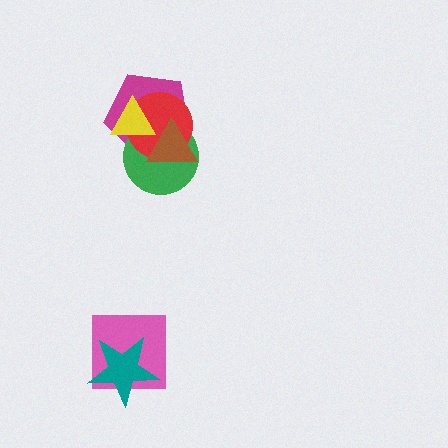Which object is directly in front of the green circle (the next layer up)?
The red circle is directly in front of the green circle.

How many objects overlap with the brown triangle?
4 objects overlap with the brown triangle.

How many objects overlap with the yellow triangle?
4 objects overlap with the yellow triangle.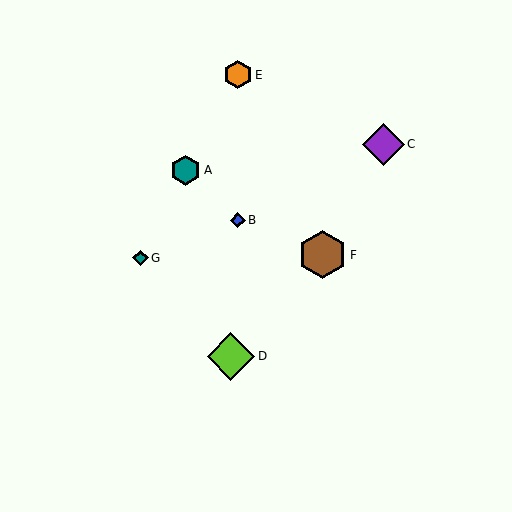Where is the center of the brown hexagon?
The center of the brown hexagon is at (323, 255).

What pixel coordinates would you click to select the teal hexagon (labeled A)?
Click at (186, 170) to select the teal hexagon A.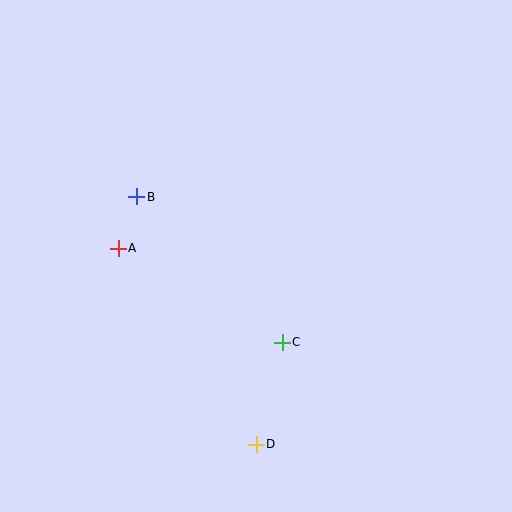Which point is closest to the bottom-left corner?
Point D is closest to the bottom-left corner.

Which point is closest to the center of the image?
Point C at (282, 342) is closest to the center.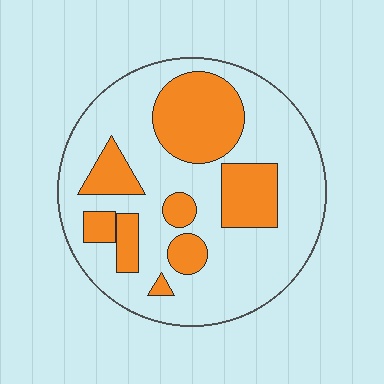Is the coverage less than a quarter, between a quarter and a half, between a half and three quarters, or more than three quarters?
Between a quarter and a half.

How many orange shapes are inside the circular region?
8.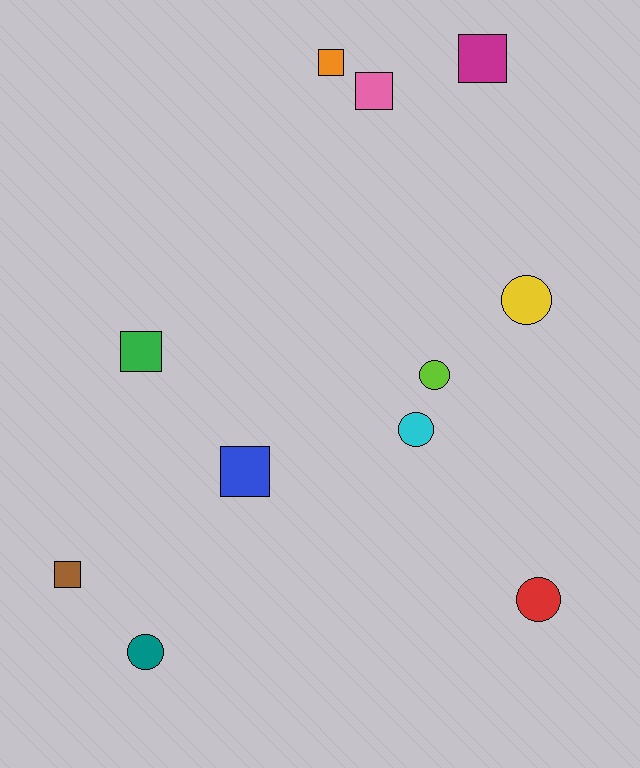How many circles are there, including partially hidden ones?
There are 5 circles.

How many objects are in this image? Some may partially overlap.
There are 11 objects.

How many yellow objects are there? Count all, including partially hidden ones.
There is 1 yellow object.